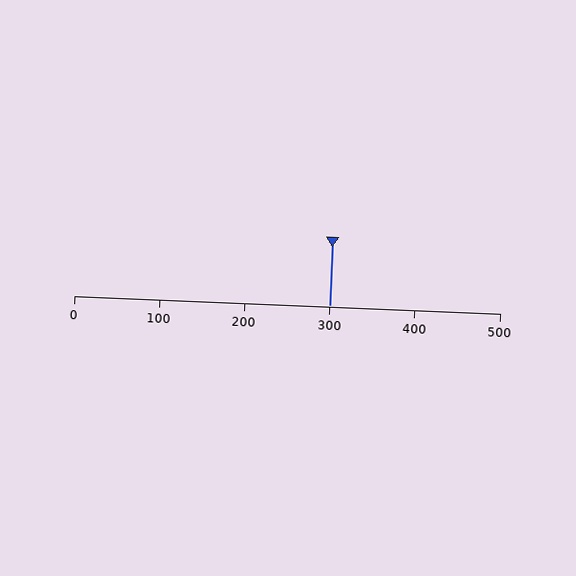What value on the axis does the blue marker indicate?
The marker indicates approximately 300.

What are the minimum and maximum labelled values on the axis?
The axis runs from 0 to 500.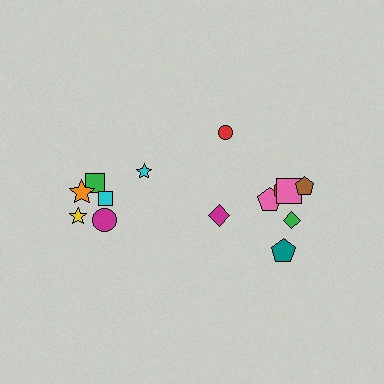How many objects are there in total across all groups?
There are 14 objects.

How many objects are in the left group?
There are 6 objects.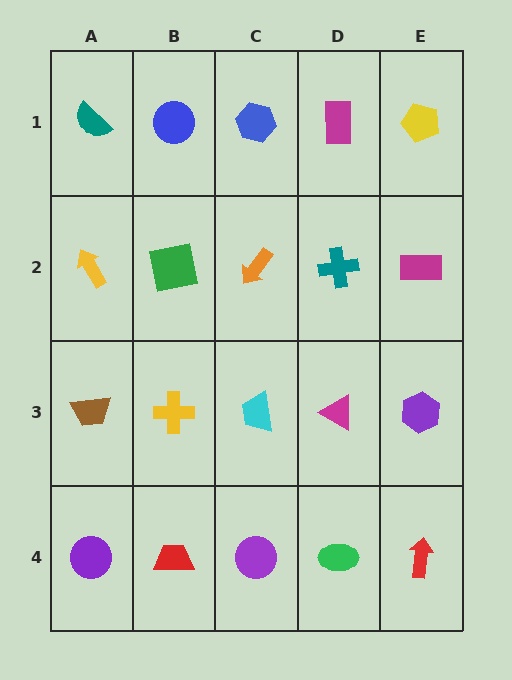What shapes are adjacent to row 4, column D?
A magenta triangle (row 3, column D), a purple circle (row 4, column C), a red arrow (row 4, column E).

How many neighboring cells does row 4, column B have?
3.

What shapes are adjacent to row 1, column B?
A green square (row 2, column B), a teal semicircle (row 1, column A), a blue hexagon (row 1, column C).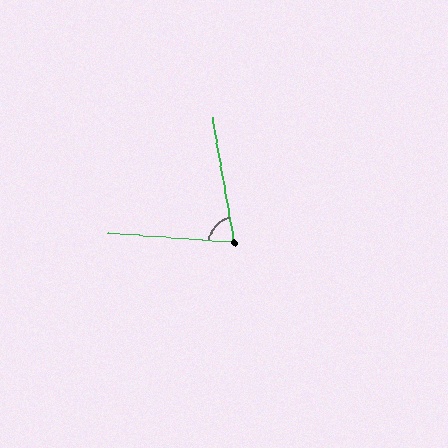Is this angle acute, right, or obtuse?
It is acute.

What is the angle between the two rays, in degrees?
Approximately 76 degrees.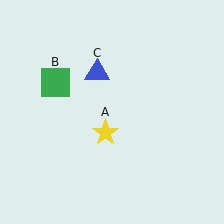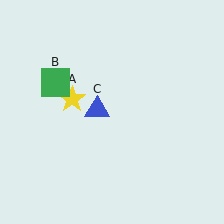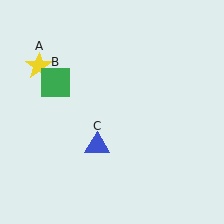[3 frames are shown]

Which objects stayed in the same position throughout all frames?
Green square (object B) remained stationary.